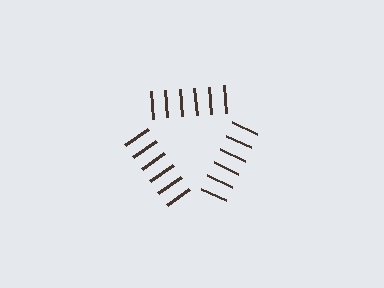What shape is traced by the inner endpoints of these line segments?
An illusory triangle — the line segments terminate on its edges but no continuous stroke is drawn.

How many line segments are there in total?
18 — 6 along each of the 3 edges.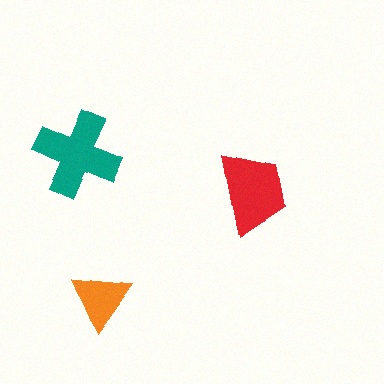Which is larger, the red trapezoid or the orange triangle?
The red trapezoid.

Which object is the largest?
The teal cross.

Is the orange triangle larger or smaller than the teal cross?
Smaller.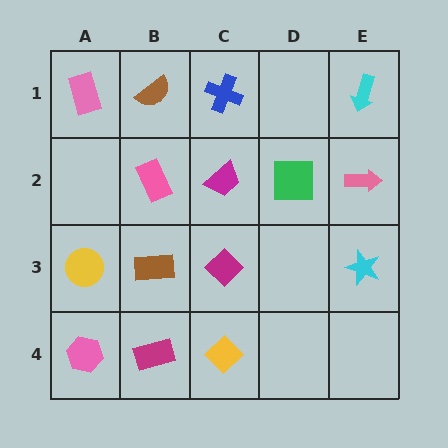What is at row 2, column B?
A pink rectangle.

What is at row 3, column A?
A yellow circle.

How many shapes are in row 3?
4 shapes.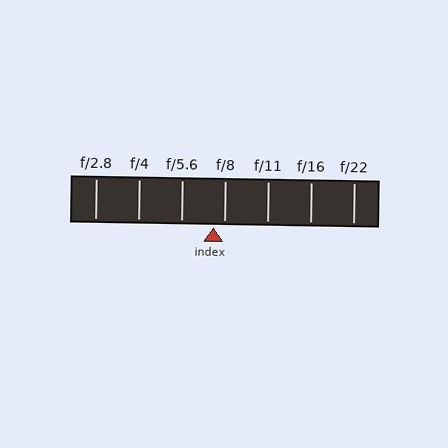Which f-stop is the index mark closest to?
The index mark is closest to f/8.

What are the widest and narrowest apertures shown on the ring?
The widest aperture shown is f/2.8 and the narrowest is f/22.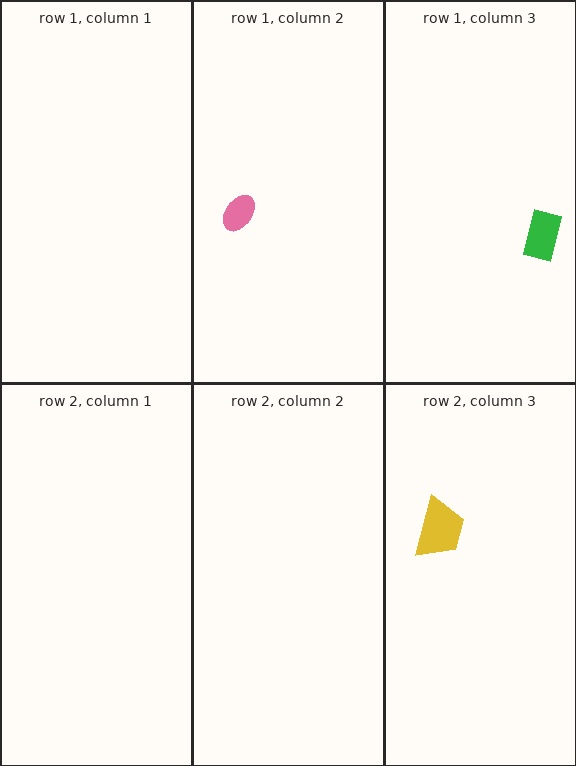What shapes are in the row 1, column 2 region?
The pink ellipse.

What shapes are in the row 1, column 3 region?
The green rectangle.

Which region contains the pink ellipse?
The row 1, column 2 region.